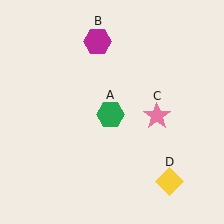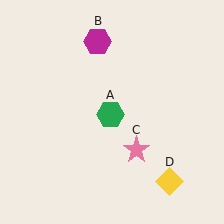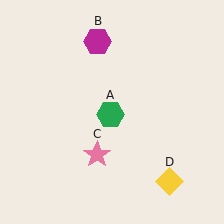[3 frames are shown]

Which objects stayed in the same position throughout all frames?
Green hexagon (object A) and magenta hexagon (object B) and yellow diamond (object D) remained stationary.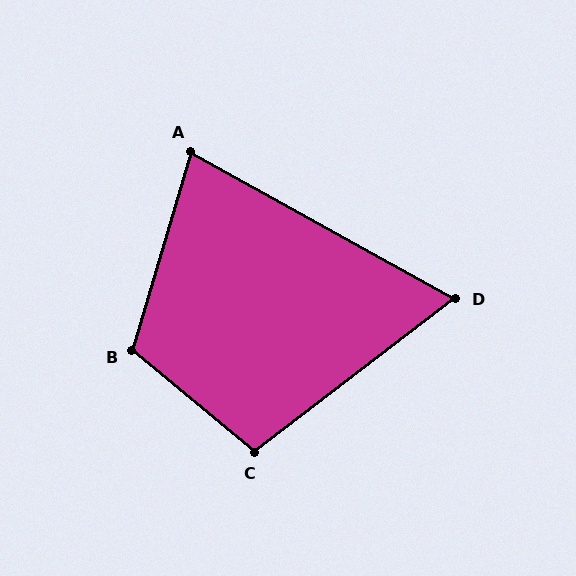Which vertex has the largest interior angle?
B, at approximately 114 degrees.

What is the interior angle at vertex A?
Approximately 77 degrees (acute).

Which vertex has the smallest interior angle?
D, at approximately 66 degrees.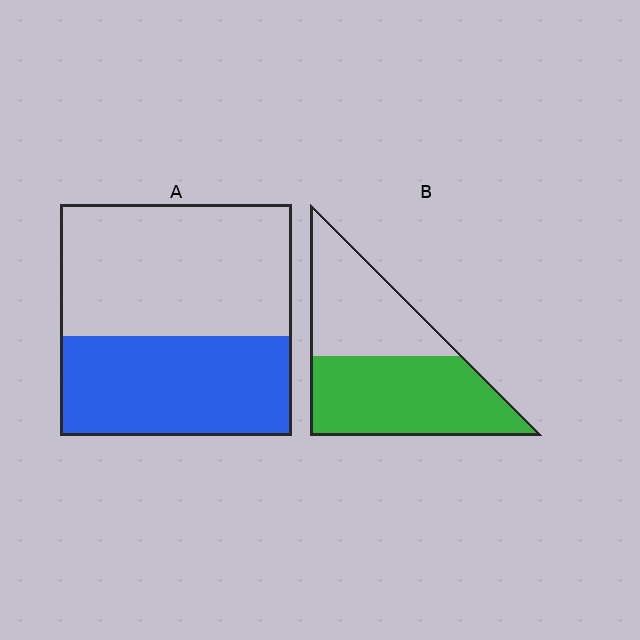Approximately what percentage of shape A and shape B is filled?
A is approximately 45% and B is approximately 55%.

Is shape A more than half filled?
No.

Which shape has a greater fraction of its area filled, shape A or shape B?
Shape B.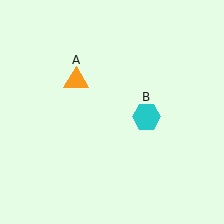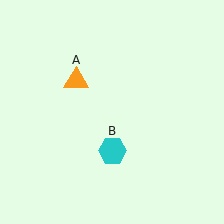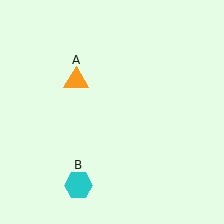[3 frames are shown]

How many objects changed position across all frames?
1 object changed position: cyan hexagon (object B).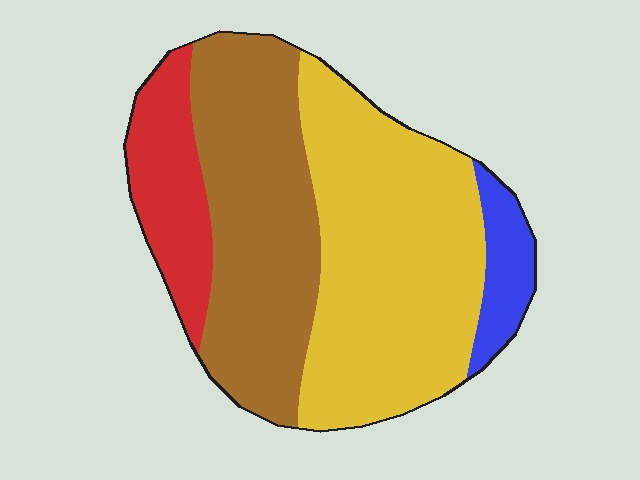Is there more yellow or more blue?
Yellow.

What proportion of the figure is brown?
Brown takes up about one third (1/3) of the figure.